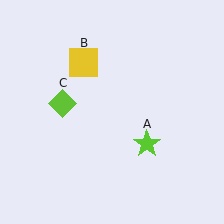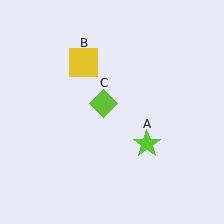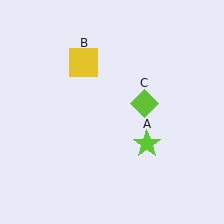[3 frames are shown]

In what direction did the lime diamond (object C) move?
The lime diamond (object C) moved right.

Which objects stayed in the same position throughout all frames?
Lime star (object A) and yellow square (object B) remained stationary.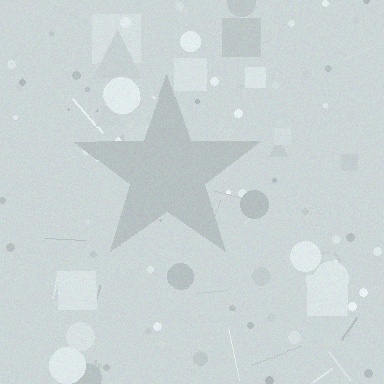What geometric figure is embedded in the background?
A star is embedded in the background.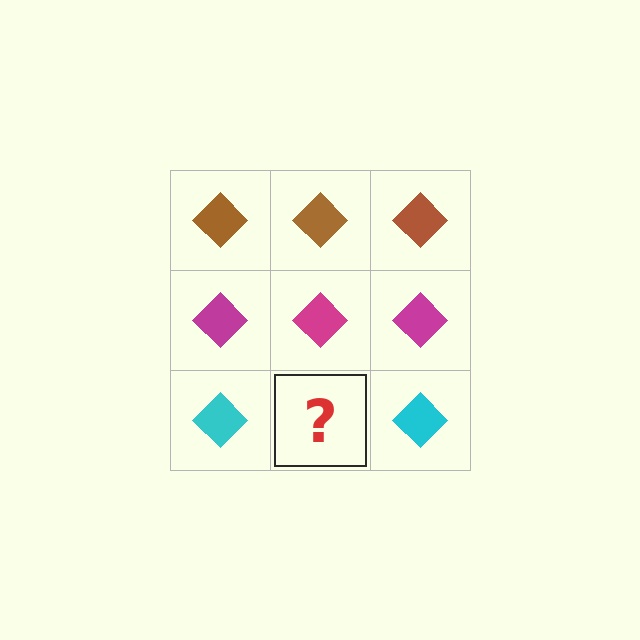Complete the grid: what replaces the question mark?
The question mark should be replaced with a cyan diamond.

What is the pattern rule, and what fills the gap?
The rule is that each row has a consistent color. The gap should be filled with a cyan diamond.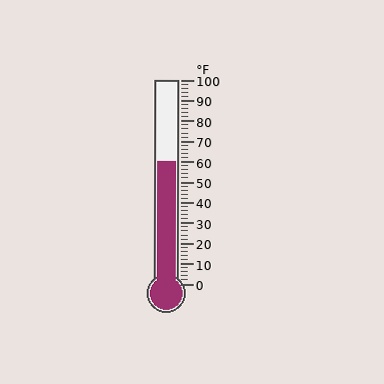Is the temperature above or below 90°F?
The temperature is below 90°F.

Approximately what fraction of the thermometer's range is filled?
The thermometer is filled to approximately 60% of its range.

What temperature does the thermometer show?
The thermometer shows approximately 60°F.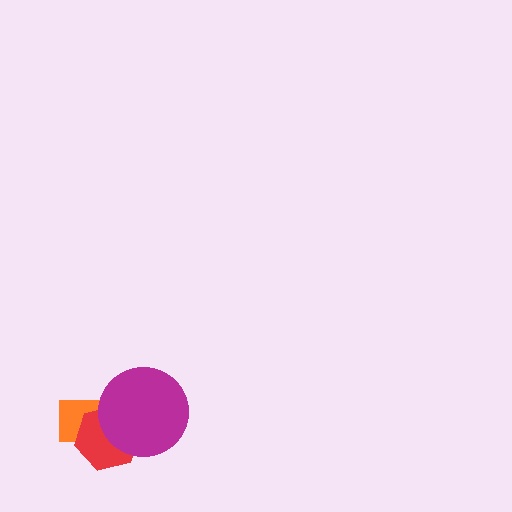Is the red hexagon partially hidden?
Yes, it is partially covered by another shape.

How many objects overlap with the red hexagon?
2 objects overlap with the red hexagon.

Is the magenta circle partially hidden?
No, no other shape covers it.